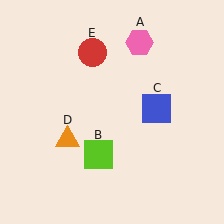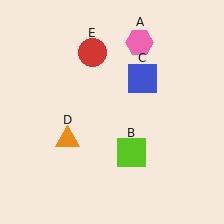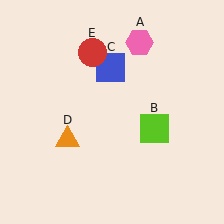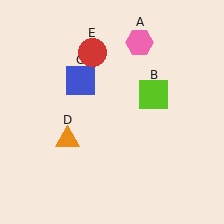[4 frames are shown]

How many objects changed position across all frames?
2 objects changed position: lime square (object B), blue square (object C).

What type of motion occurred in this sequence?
The lime square (object B), blue square (object C) rotated counterclockwise around the center of the scene.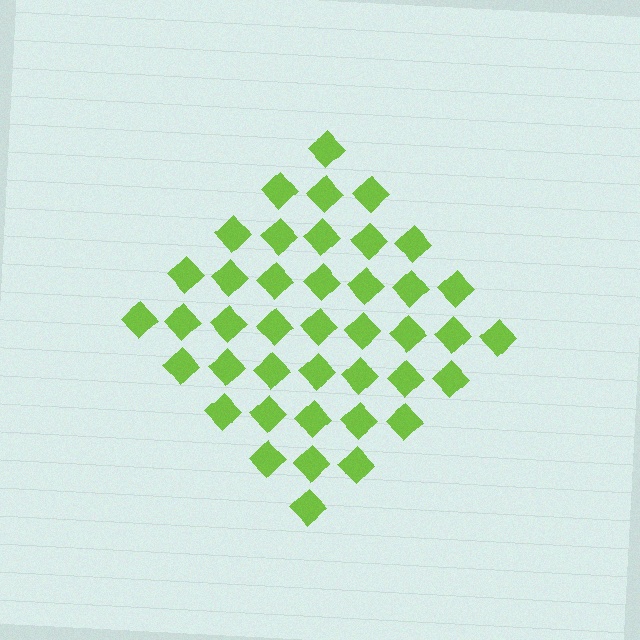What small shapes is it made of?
It is made of small diamonds.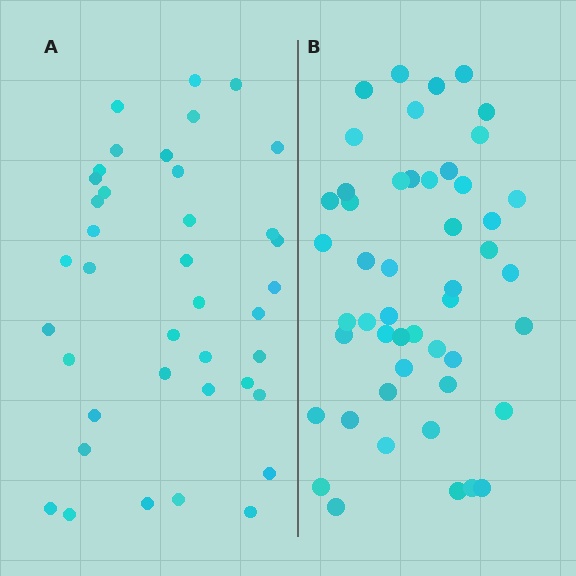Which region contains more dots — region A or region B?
Region B (the right region) has more dots.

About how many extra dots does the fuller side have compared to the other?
Region B has roughly 10 or so more dots than region A.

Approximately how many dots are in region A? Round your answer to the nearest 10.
About 40 dots. (The exact count is 39, which rounds to 40.)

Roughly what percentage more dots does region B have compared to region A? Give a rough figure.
About 25% more.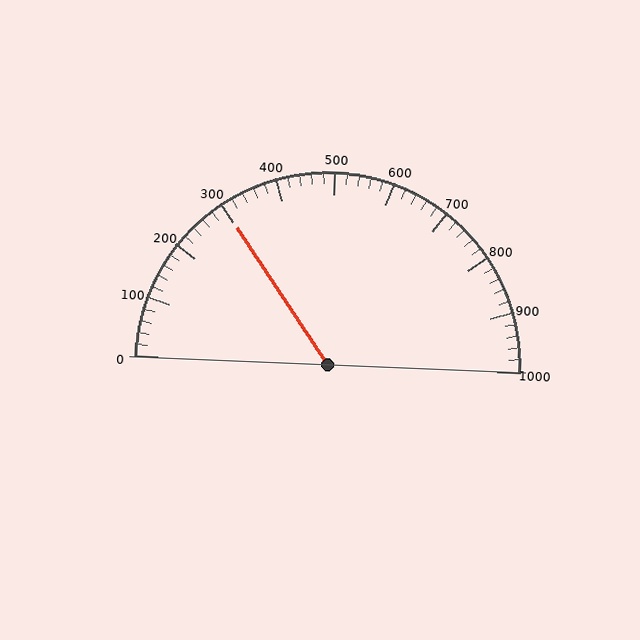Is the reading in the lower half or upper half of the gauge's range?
The reading is in the lower half of the range (0 to 1000).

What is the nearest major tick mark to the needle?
The nearest major tick mark is 300.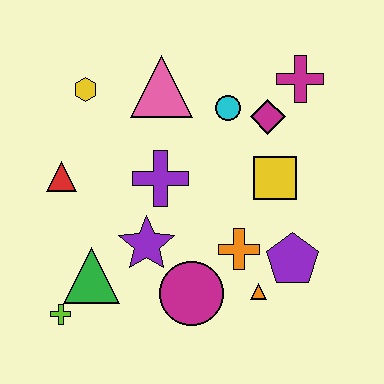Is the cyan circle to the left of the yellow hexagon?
No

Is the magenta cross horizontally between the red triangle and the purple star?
No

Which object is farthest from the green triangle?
The magenta cross is farthest from the green triangle.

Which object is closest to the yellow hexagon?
The pink triangle is closest to the yellow hexagon.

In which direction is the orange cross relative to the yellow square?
The orange cross is below the yellow square.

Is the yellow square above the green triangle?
Yes